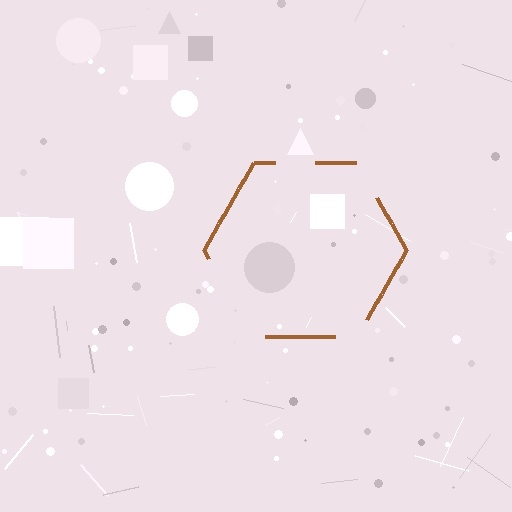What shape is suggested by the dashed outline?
The dashed outline suggests a hexagon.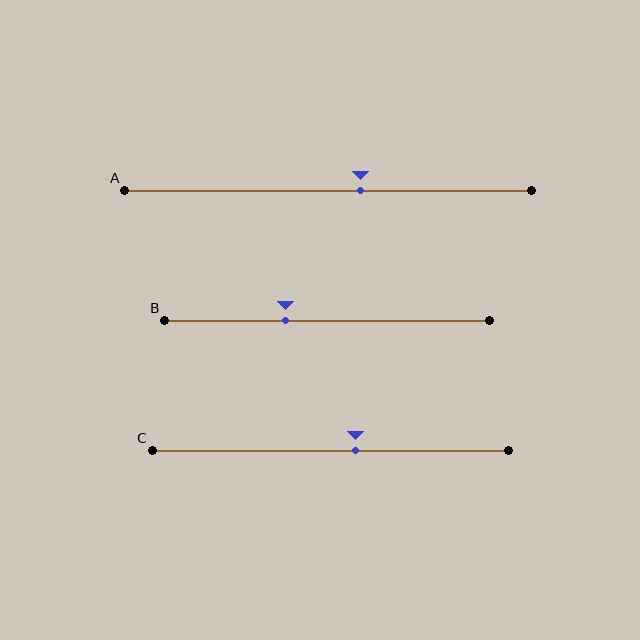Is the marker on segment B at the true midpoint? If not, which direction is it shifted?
No, the marker on segment B is shifted to the left by about 13% of the segment length.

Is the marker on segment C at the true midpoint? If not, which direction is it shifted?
No, the marker on segment C is shifted to the right by about 7% of the segment length.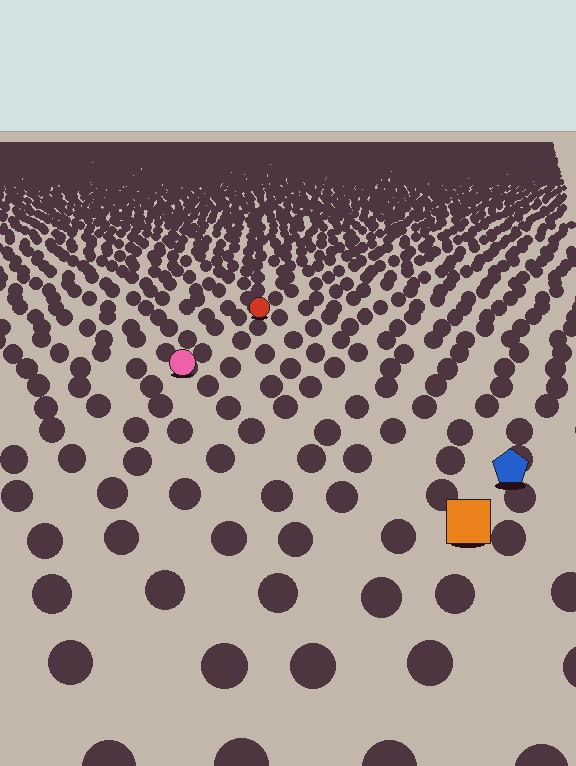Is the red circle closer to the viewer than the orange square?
No. The orange square is closer — you can tell from the texture gradient: the ground texture is coarser near it.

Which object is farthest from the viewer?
The red circle is farthest from the viewer. It appears smaller and the ground texture around it is denser.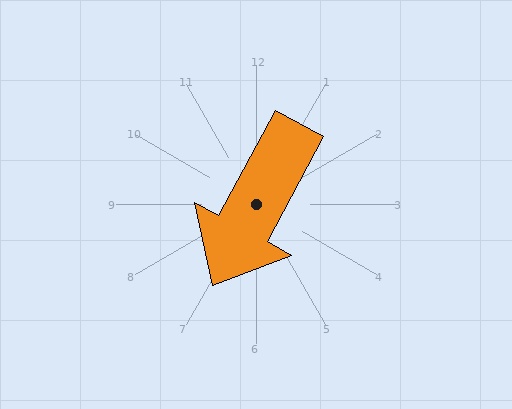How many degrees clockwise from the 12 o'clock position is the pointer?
Approximately 208 degrees.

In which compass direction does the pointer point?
Southwest.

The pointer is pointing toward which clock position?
Roughly 7 o'clock.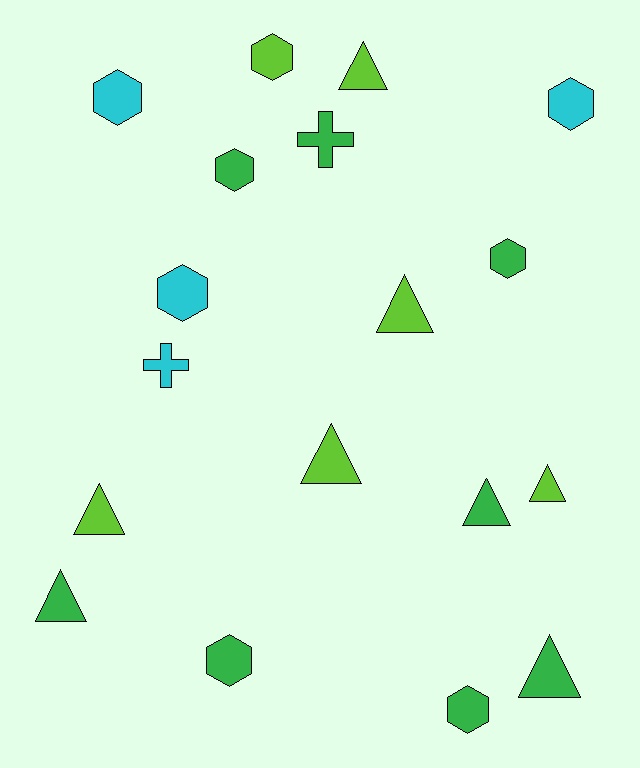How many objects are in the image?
There are 18 objects.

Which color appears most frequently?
Green, with 8 objects.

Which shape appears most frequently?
Hexagon, with 8 objects.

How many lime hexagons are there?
There is 1 lime hexagon.